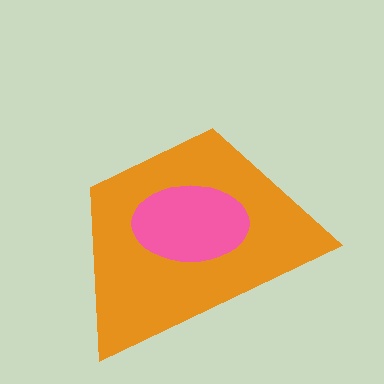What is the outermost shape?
The orange trapezoid.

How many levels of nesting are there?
2.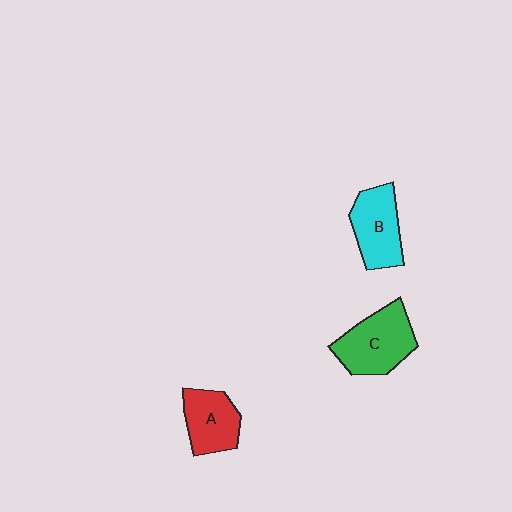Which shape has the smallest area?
Shape A (red).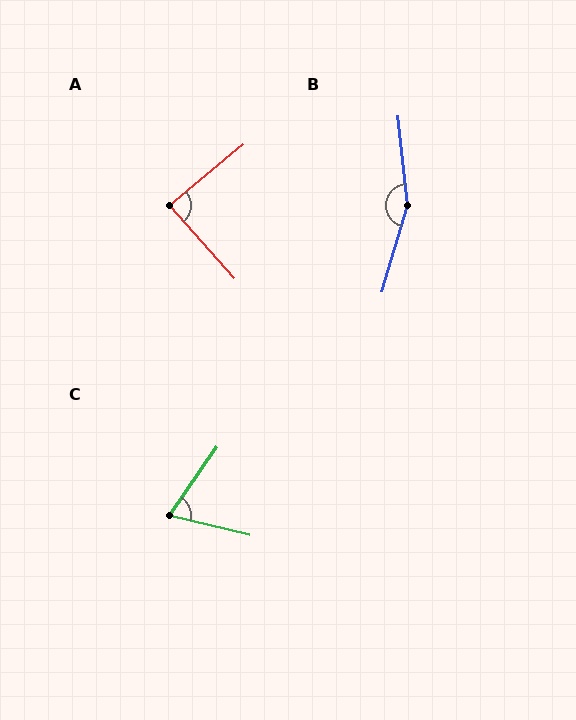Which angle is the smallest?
C, at approximately 69 degrees.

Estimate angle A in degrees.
Approximately 88 degrees.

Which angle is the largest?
B, at approximately 158 degrees.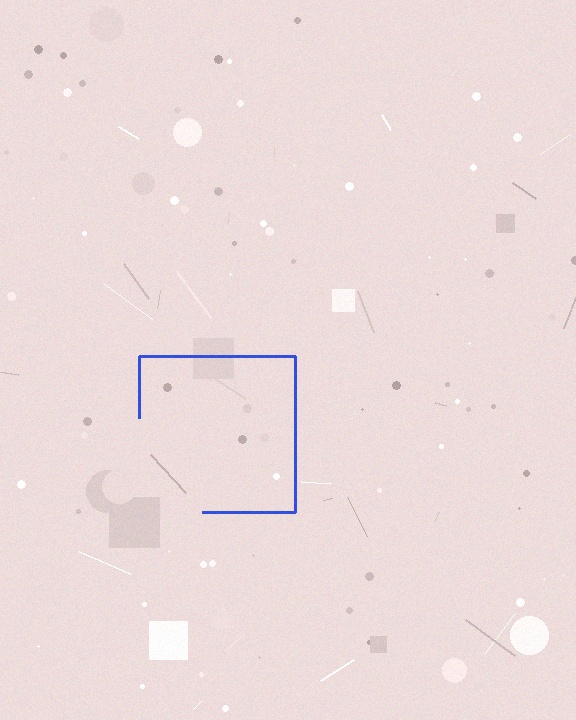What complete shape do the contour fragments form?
The contour fragments form a square.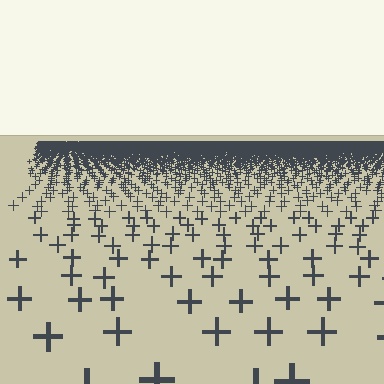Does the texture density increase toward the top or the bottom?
Density increases toward the top.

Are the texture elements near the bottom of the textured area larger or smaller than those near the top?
Larger. Near the bottom, elements are closer to the viewer and appear at a bigger on-screen size.